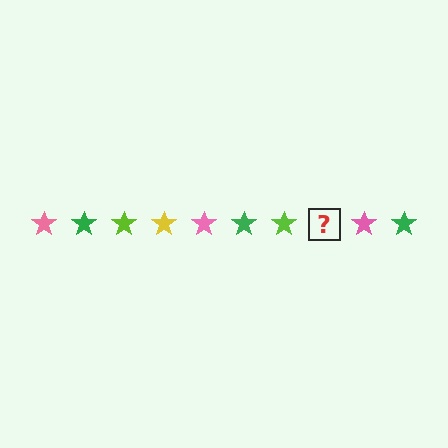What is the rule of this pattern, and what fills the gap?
The rule is that the pattern cycles through pink, green, lime, yellow stars. The gap should be filled with a yellow star.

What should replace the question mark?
The question mark should be replaced with a yellow star.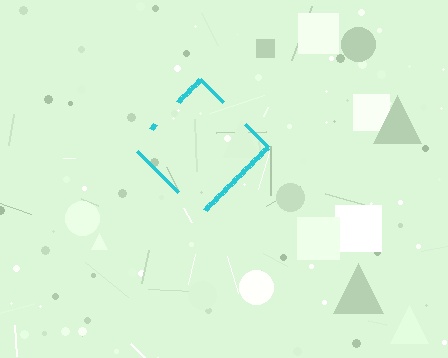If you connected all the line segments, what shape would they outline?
They would outline a diamond.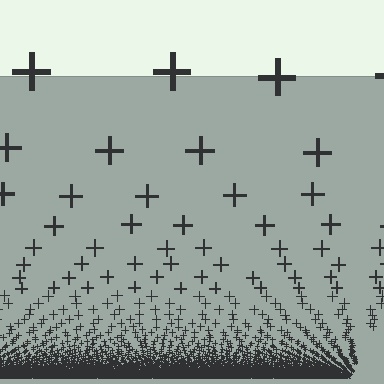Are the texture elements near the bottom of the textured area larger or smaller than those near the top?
Smaller. The gradient is inverted — elements near the bottom are smaller and denser.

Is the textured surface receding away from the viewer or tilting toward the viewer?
The surface appears to tilt toward the viewer. Texture elements get larger and sparser toward the top.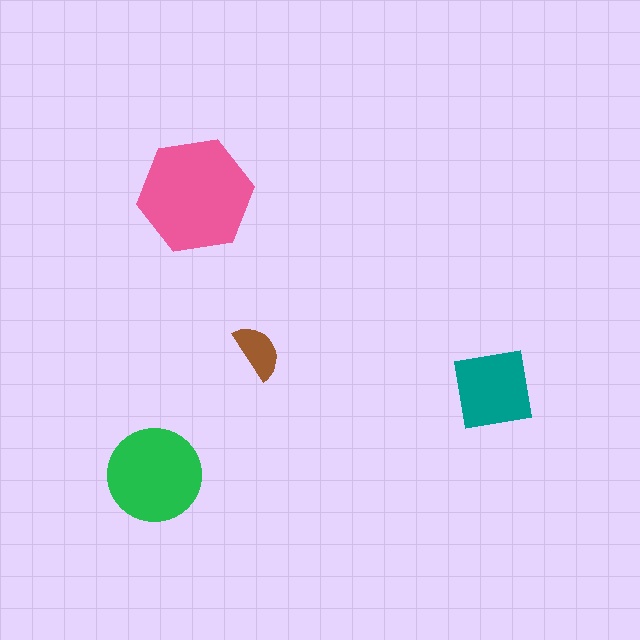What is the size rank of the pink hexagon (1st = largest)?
1st.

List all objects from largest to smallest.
The pink hexagon, the green circle, the teal square, the brown semicircle.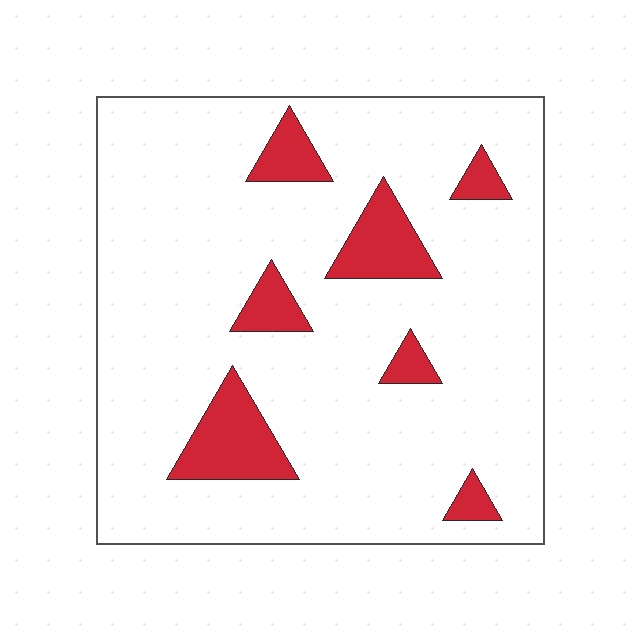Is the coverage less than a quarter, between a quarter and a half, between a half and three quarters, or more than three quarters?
Less than a quarter.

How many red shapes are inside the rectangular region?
7.